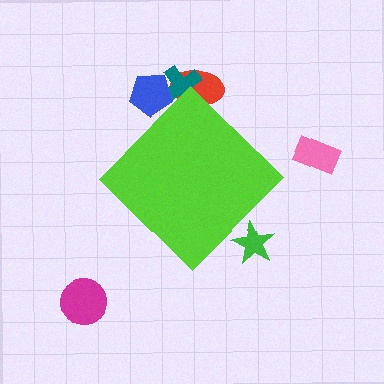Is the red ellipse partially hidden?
Yes, the red ellipse is partially hidden behind the lime diamond.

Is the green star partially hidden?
Yes, the green star is partially hidden behind the lime diamond.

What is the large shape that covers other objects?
A lime diamond.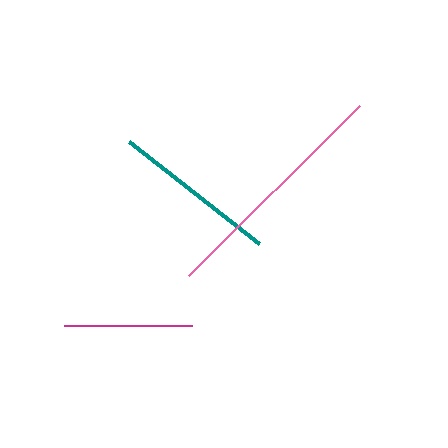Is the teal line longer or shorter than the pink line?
The pink line is longer than the teal line.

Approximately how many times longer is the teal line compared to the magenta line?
The teal line is approximately 1.3 times the length of the magenta line.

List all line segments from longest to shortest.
From longest to shortest: pink, teal, magenta.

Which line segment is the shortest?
The magenta line is the shortest at approximately 128 pixels.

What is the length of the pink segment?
The pink segment is approximately 242 pixels long.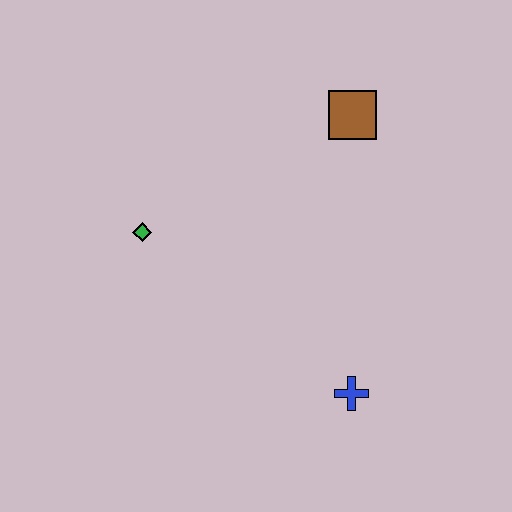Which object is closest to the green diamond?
The brown square is closest to the green diamond.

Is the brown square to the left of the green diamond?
No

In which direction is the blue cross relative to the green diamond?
The blue cross is to the right of the green diamond.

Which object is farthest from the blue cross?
The brown square is farthest from the blue cross.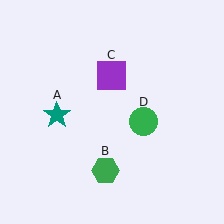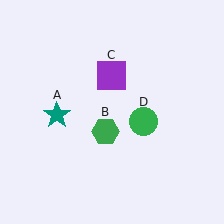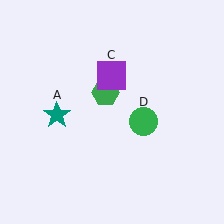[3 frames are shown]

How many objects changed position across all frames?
1 object changed position: green hexagon (object B).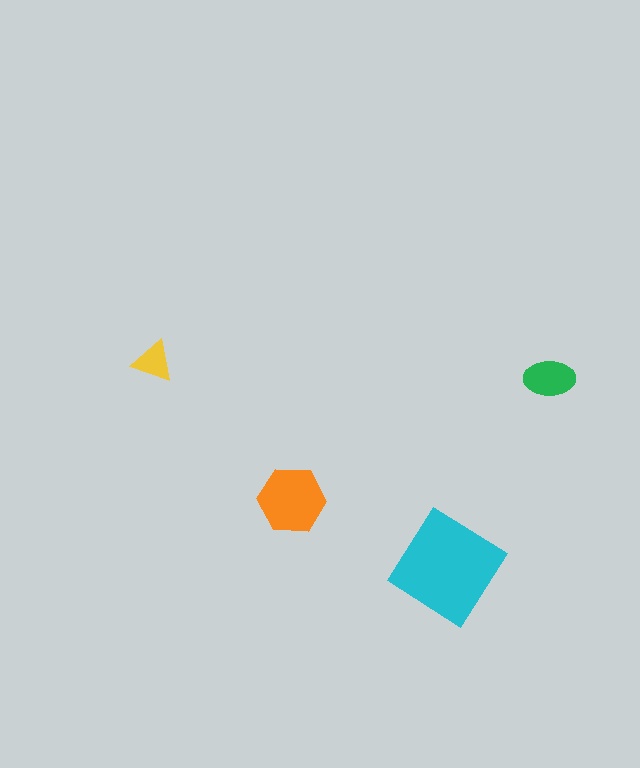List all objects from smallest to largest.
The yellow triangle, the green ellipse, the orange hexagon, the cyan diamond.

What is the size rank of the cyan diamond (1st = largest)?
1st.